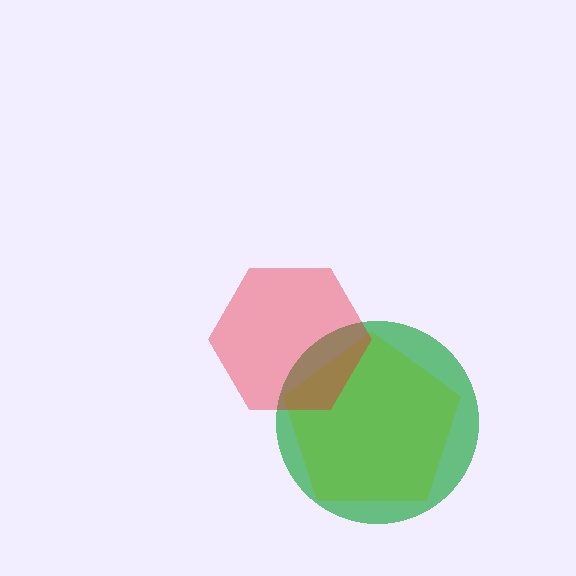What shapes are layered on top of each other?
The layered shapes are: a green circle, a lime pentagon, a red hexagon.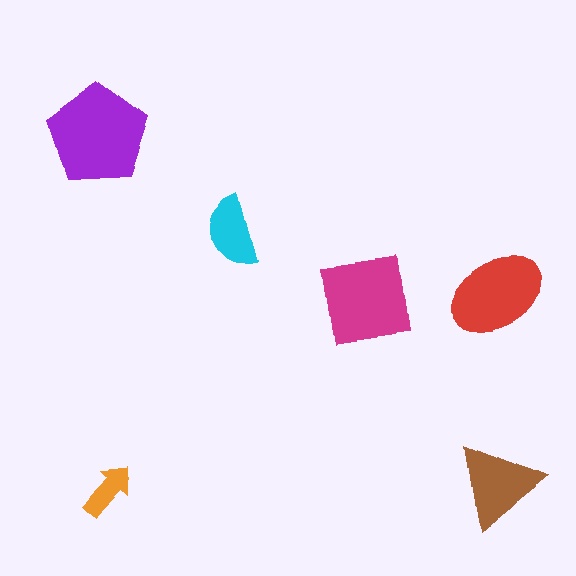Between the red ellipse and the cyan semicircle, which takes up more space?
The red ellipse.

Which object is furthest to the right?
The red ellipse is rightmost.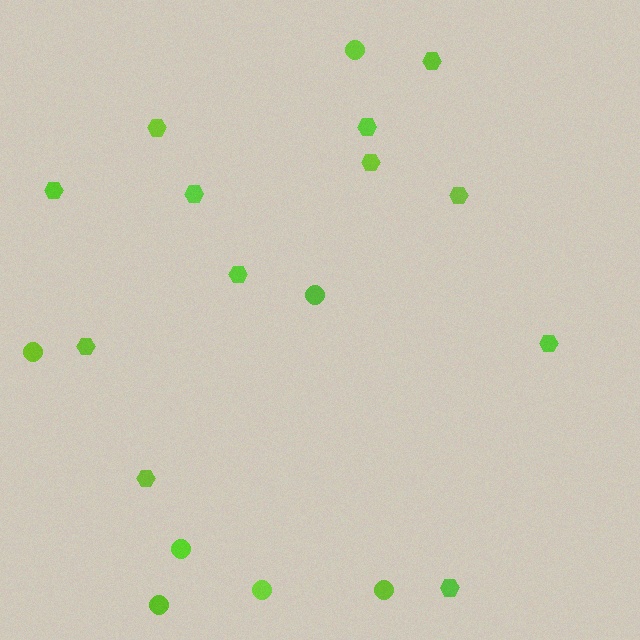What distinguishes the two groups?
There are 2 groups: one group of hexagons (12) and one group of circles (7).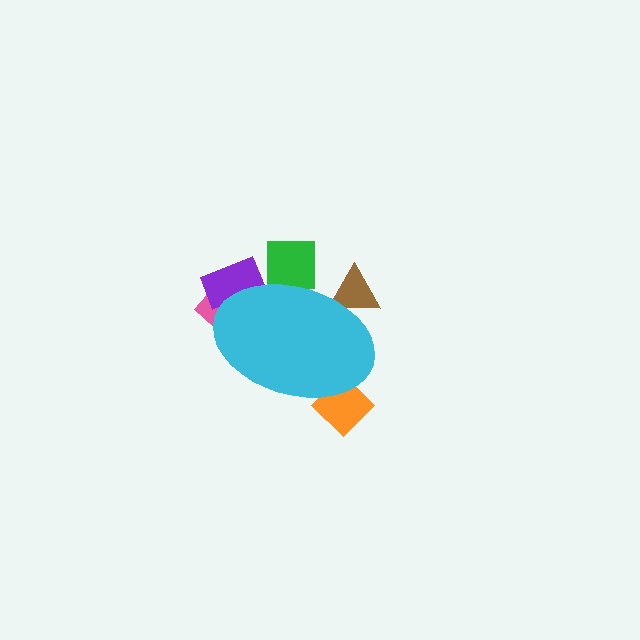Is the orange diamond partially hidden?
Yes, the orange diamond is partially hidden behind the cyan ellipse.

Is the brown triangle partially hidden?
Yes, the brown triangle is partially hidden behind the cyan ellipse.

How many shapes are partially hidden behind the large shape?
5 shapes are partially hidden.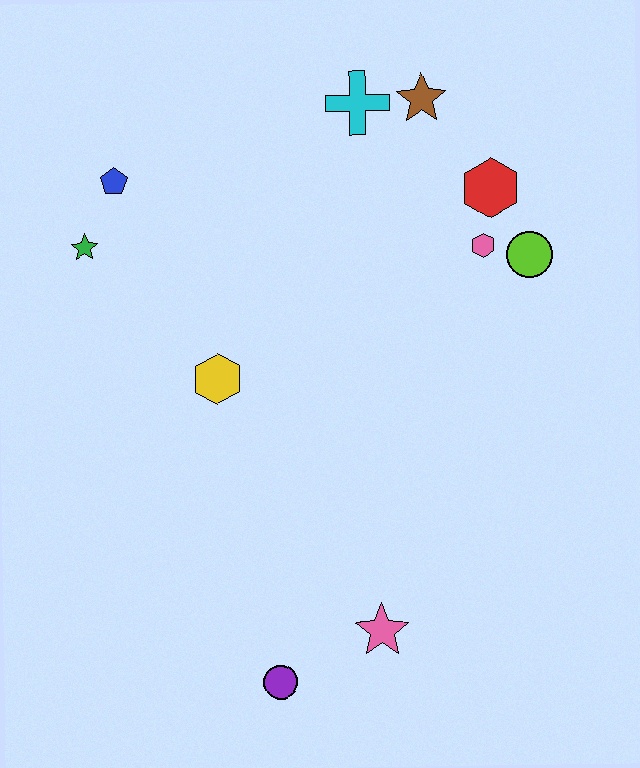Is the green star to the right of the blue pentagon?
No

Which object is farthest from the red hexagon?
The purple circle is farthest from the red hexagon.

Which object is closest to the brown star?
The cyan cross is closest to the brown star.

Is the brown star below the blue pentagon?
No